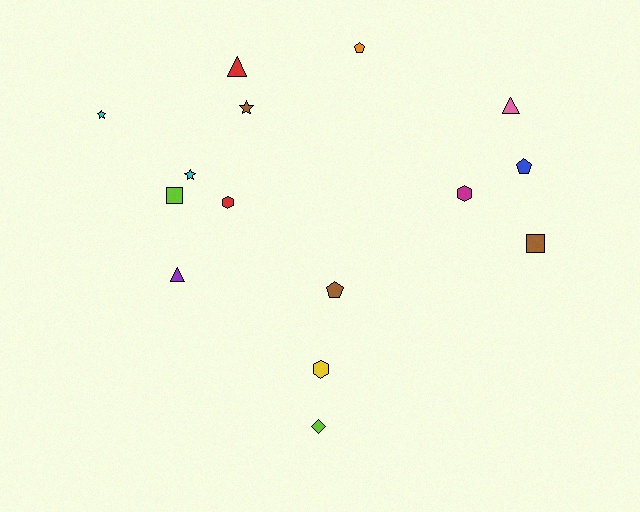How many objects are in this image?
There are 15 objects.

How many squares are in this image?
There are 2 squares.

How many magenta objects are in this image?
There is 1 magenta object.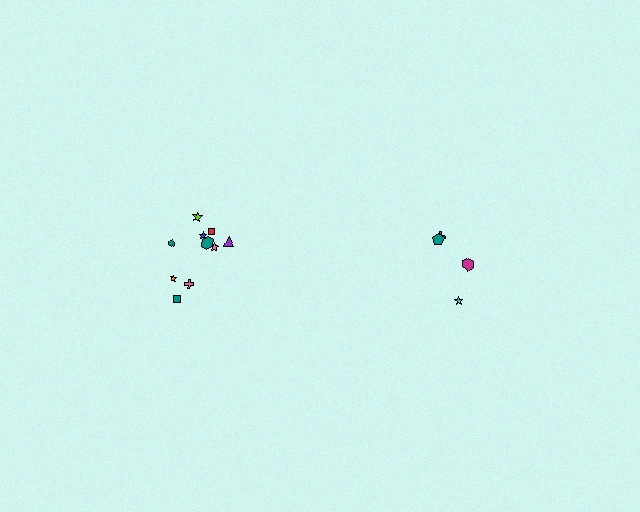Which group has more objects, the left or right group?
The left group.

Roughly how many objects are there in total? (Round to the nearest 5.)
Roughly 15 objects in total.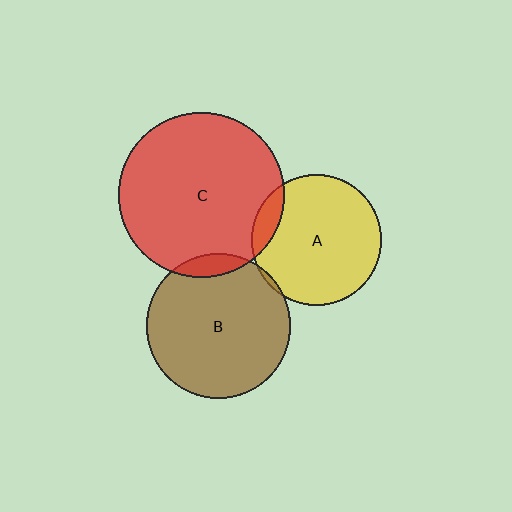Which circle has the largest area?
Circle C (red).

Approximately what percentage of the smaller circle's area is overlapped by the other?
Approximately 5%.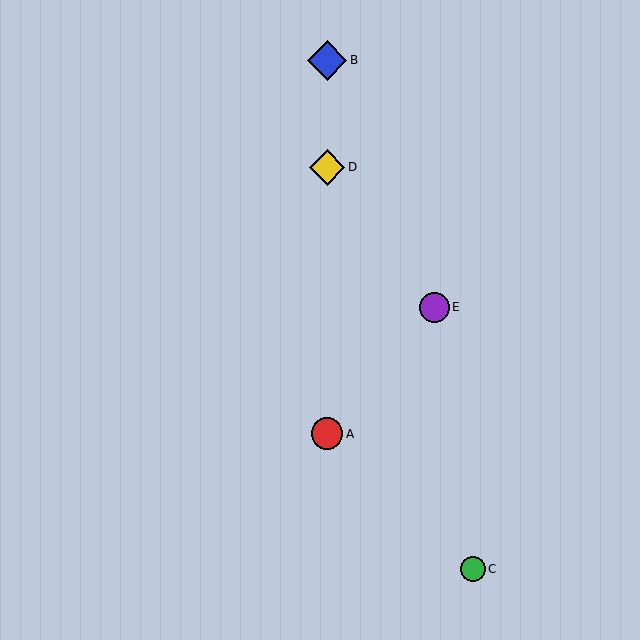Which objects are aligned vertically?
Objects A, B, D are aligned vertically.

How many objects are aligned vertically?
3 objects (A, B, D) are aligned vertically.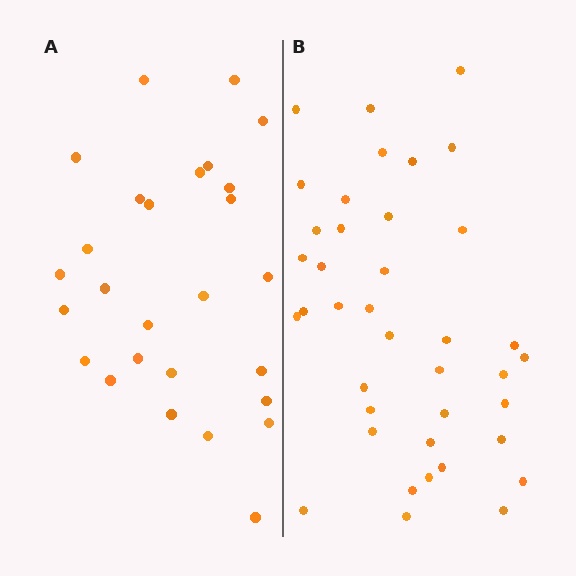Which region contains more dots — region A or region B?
Region B (the right region) has more dots.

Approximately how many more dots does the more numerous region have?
Region B has roughly 12 or so more dots than region A.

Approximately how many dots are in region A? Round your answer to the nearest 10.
About 30 dots. (The exact count is 27, which rounds to 30.)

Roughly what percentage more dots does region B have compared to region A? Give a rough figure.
About 45% more.